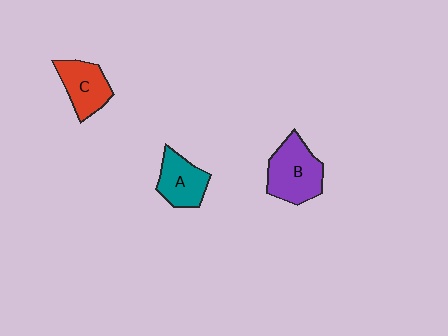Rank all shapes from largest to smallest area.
From largest to smallest: B (purple), C (red), A (teal).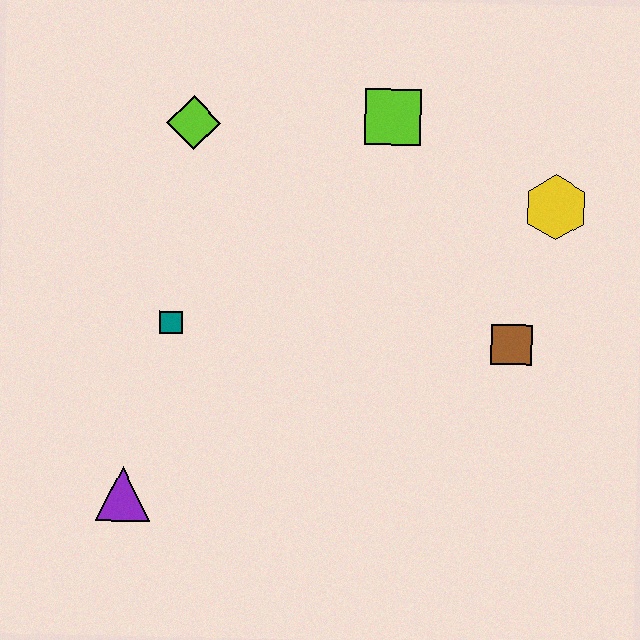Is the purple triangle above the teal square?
No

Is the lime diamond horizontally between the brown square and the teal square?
Yes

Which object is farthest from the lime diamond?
The brown square is farthest from the lime diamond.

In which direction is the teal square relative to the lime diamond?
The teal square is below the lime diamond.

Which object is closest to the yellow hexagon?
The brown square is closest to the yellow hexagon.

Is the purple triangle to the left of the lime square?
Yes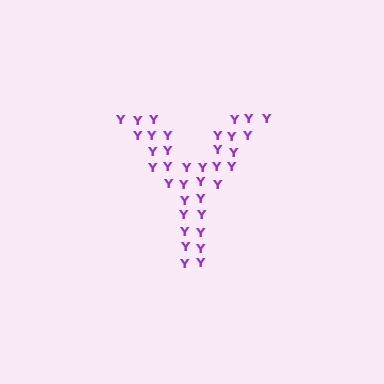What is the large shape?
The large shape is the letter Y.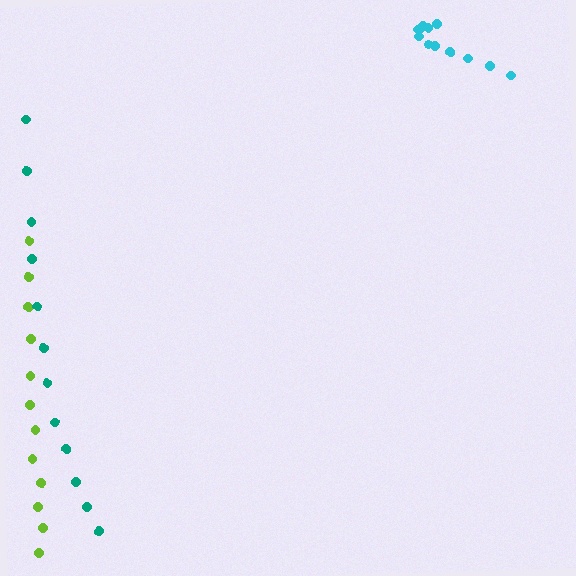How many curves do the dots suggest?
There are 3 distinct paths.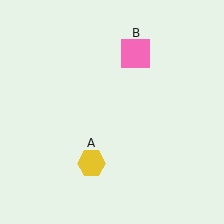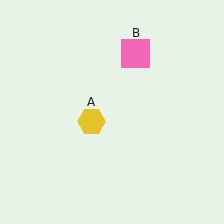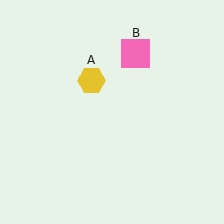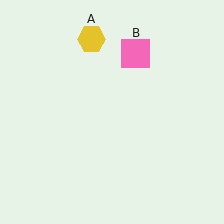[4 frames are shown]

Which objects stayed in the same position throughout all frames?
Pink square (object B) remained stationary.